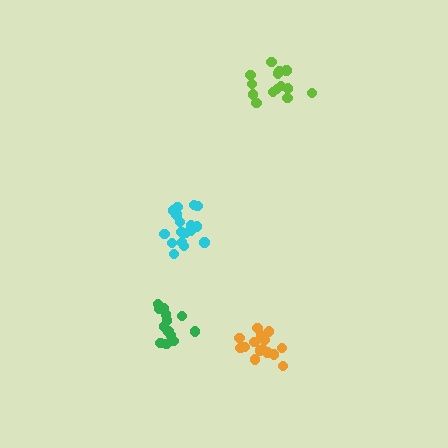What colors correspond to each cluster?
The clusters are colored: lime, orange, cyan, green.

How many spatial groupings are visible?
There are 4 spatial groupings.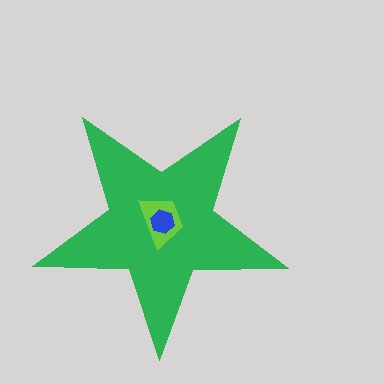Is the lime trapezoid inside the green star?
Yes.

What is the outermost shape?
The green star.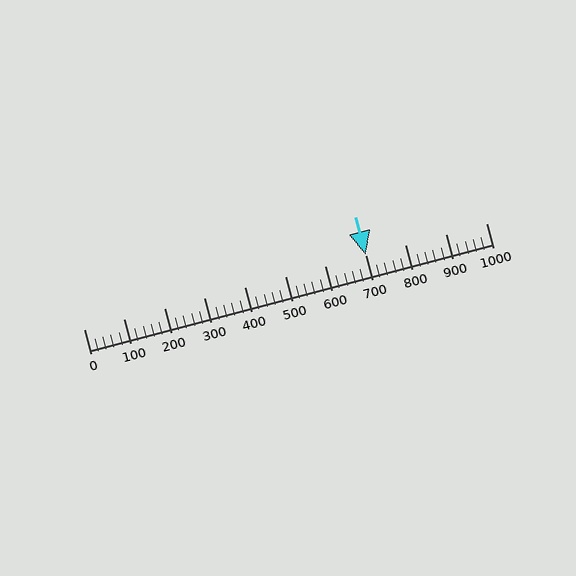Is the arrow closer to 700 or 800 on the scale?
The arrow is closer to 700.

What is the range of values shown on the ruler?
The ruler shows values from 0 to 1000.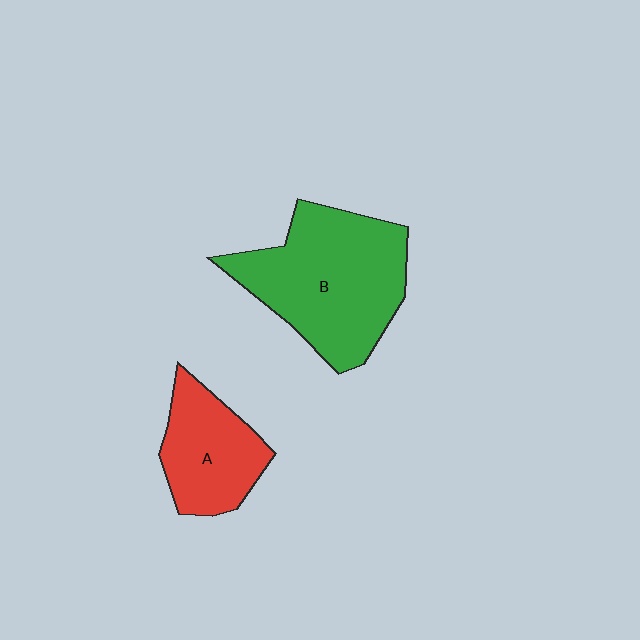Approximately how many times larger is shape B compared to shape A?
Approximately 1.8 times.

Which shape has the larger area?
Shape B (green).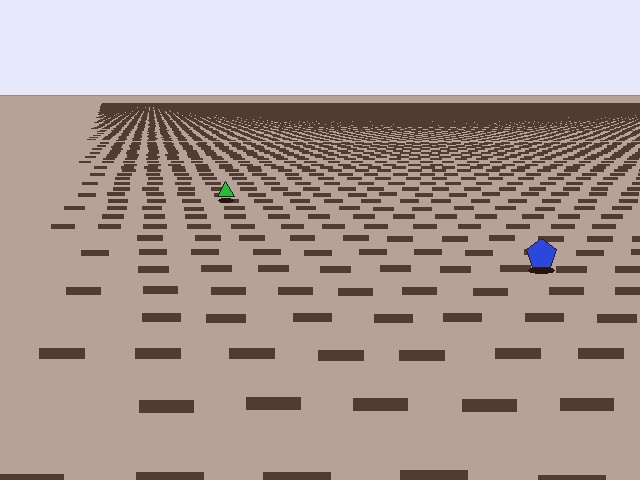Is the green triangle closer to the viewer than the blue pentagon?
No. The blue pentagon is closer — you can tell from the texture gradient: the ground texture is coarser near it.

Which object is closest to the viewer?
The blue pentagon is closest. The texture marks near it are larger and more spread out.